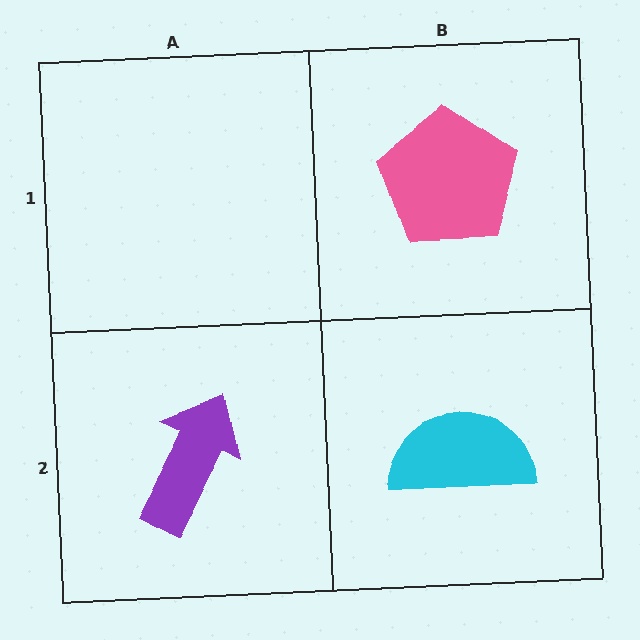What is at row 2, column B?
A cyan semicircle.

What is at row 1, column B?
A pink pentagon.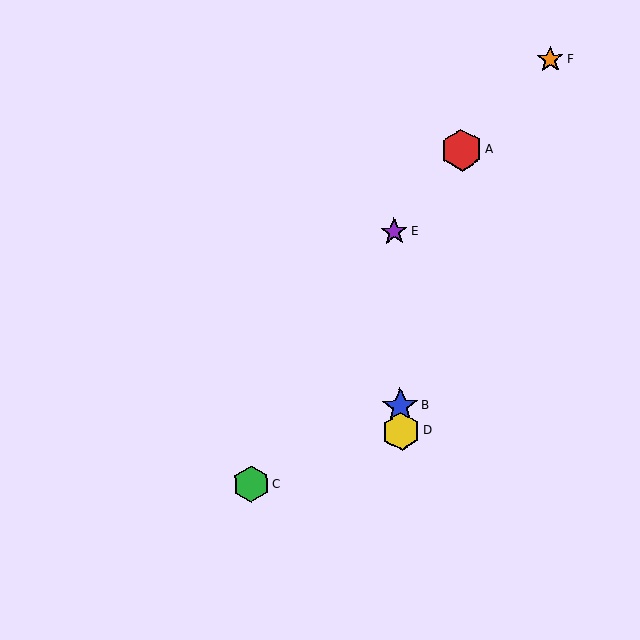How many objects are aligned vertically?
3 objects (B, D, E) are aligned vertically.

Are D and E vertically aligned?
Yes, both are at x≈401.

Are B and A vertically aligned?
No, B is at x≈400 and A is at x≈462.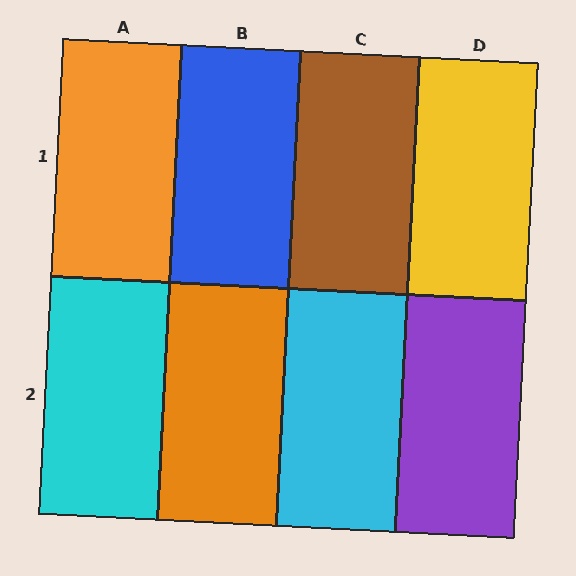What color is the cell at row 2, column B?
Orange.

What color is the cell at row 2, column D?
Purple.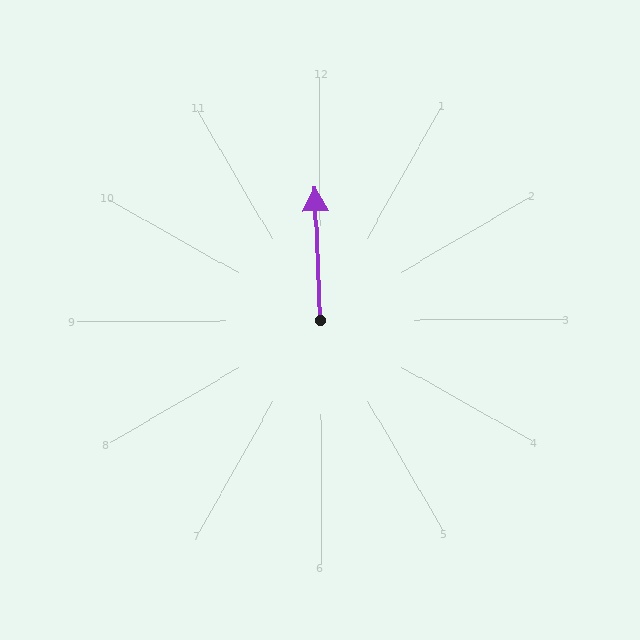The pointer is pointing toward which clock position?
Roughly 12 o'clock.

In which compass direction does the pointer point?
North.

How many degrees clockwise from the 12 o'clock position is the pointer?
Approximately 358 degrees.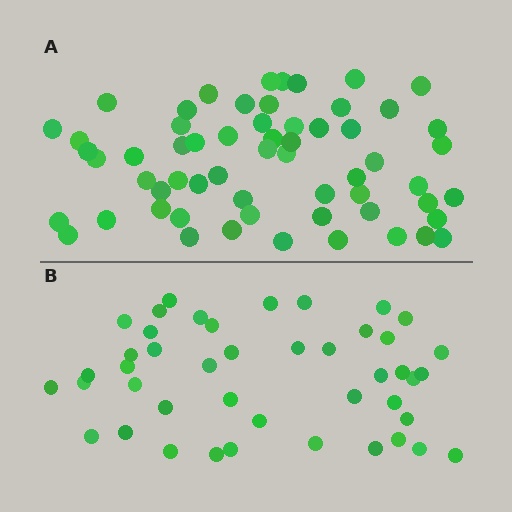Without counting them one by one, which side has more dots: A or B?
Region A (the top region) has more dots.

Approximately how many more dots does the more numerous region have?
Region A has approximately 15 more dots than region B.